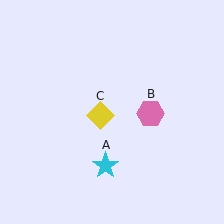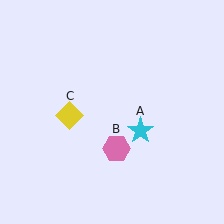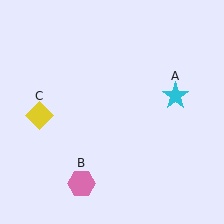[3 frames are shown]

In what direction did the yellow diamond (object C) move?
The yellow diamond (object C) moved left.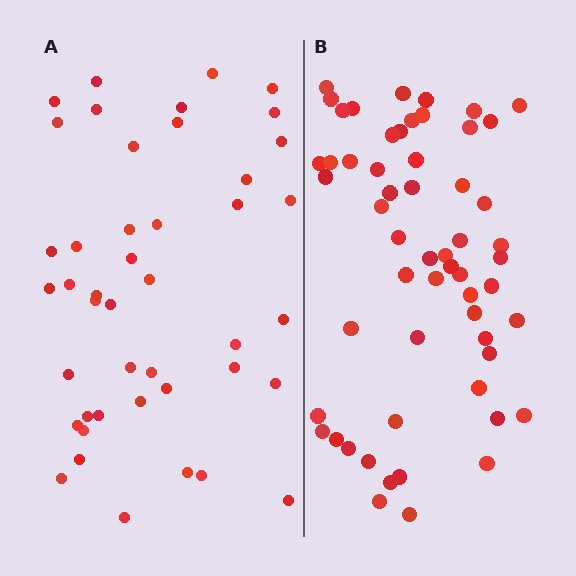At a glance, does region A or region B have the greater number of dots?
Region B (the right region) has more dots.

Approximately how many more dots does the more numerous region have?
Region B has approximately 15 more dots than region A.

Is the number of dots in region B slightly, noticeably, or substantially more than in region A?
Region B has noticeably more, but not dramatically so. The ratio is roughly 1.3 to 1.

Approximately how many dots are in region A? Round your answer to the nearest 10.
About 40 dots. (The exact count is 44, which rounds to 40.)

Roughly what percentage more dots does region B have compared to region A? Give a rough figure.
About 30% more.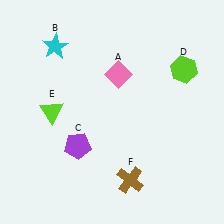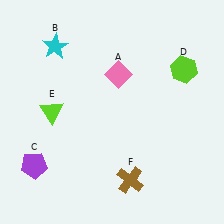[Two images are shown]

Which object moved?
The purple pentagon (C) moved left.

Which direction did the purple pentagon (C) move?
The purple pentagon (C) moved left.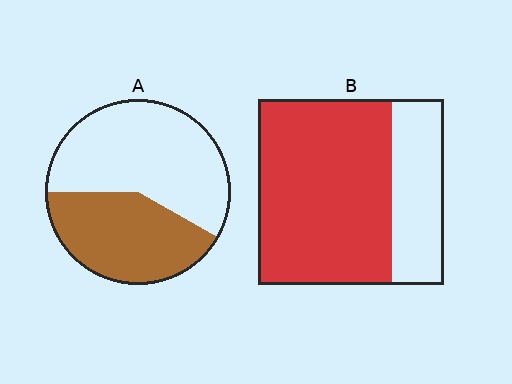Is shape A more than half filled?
No.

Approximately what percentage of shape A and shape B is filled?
A is approximately 40% and B is approximately 70%.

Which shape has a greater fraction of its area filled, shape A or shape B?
Shape B.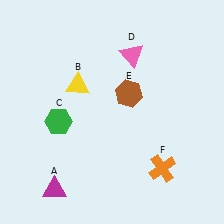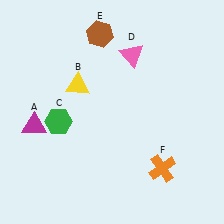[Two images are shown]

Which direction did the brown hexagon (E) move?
The brown hexagon (E) moved up.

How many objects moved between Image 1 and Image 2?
2 objects moved between the two images.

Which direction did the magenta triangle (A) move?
The magenta triangle (A) moved up.